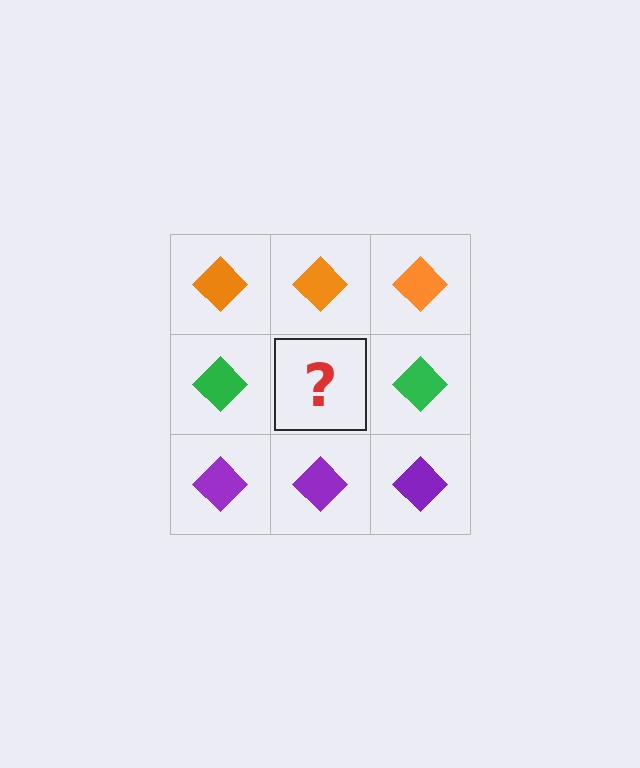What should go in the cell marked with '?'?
The missing cell should contain a green diamond.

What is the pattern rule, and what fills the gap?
The rule is that each row has a consistent color. The gap should be filled with a green diamond.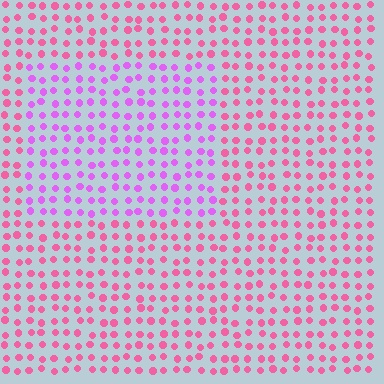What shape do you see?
I see a rectangle.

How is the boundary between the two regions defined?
The boundary is defined purely by a slight shift in hue (about 40 degrees). Spacing, size, and orientation are identical on both sides.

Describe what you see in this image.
The image is filled with small pink elements in a uniform arrangement. A rectangle-shaped region is visible where the elements are tinted to a slightly different hue, forming a subtle color boundary.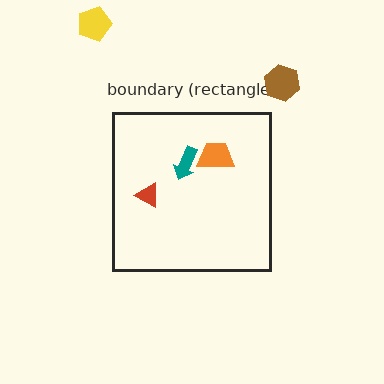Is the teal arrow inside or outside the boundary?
Inside.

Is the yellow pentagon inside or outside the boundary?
Outside.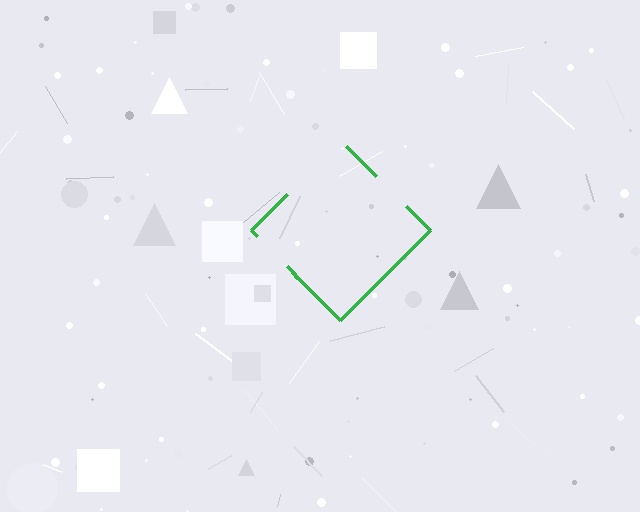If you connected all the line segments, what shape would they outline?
They would outline a diamond.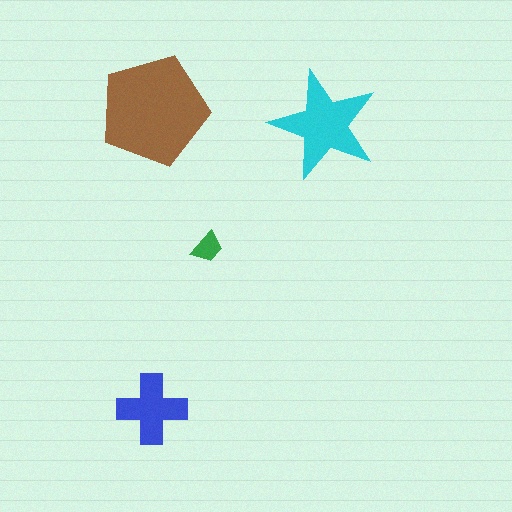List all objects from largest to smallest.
The brown pentagon, the cyan star, the blue cross, the green trapezoid.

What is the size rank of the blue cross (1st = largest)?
3rd.